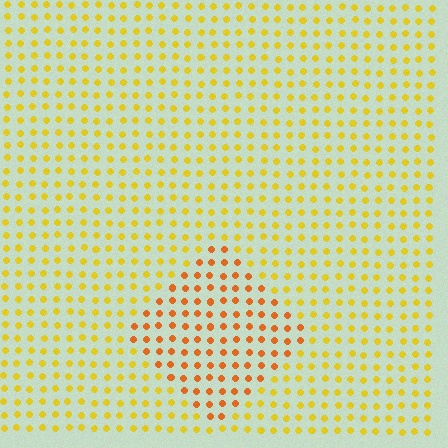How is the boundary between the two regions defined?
The boundary is defined purely by a slight shift in hue (about 31 degrees). Spacing, size, and orientation are identical on both sides.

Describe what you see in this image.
The image is filled with small yellow elements in a uniform arrangement. A diamond-shaped region is visible where the elements are tinted to a slightly different hue, forming a subtle color boundary.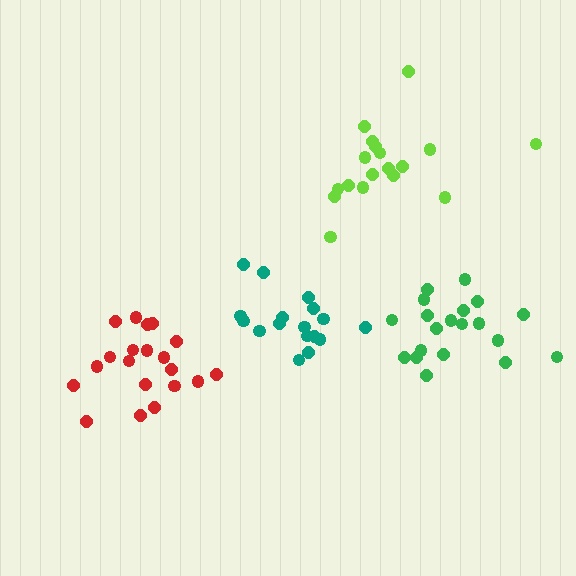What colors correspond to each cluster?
The clusters are colored: teal, lime, red, green.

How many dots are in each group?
Group 1: 18 dots, Group 2: 18 dots, Group 3: 20 dots, Group 4: 20 dots (76 total).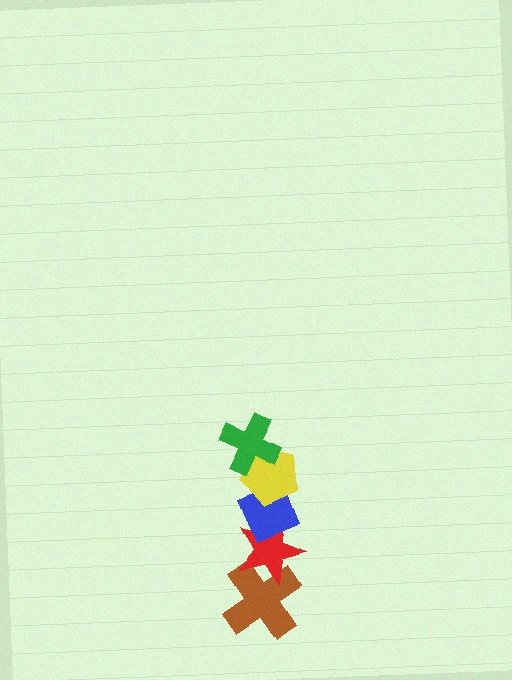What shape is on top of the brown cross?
The red star is on top of the brown cross.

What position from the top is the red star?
The red star is 4th from the top.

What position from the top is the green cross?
The green cross is 1st from the top.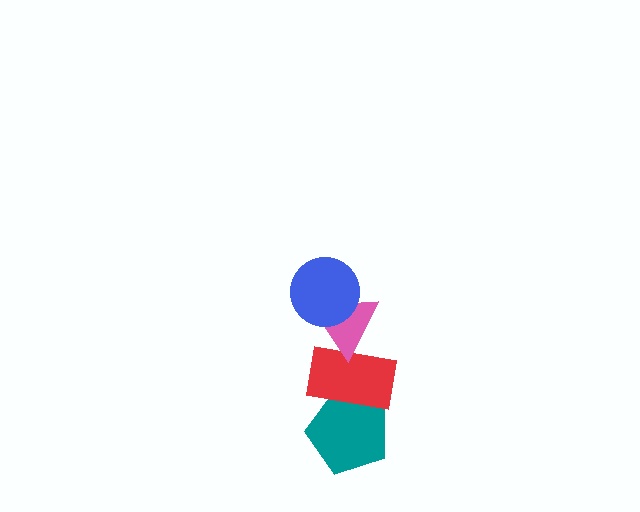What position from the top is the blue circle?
The blue circle is 1st from the top.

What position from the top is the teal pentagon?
The teal pentagon is 4th from the top.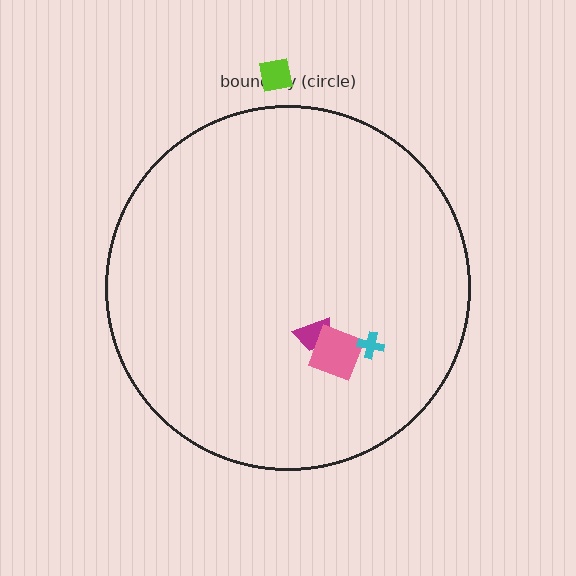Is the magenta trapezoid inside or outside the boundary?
Inside.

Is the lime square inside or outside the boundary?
Outside.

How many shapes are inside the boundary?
3 inside, 1 outside.